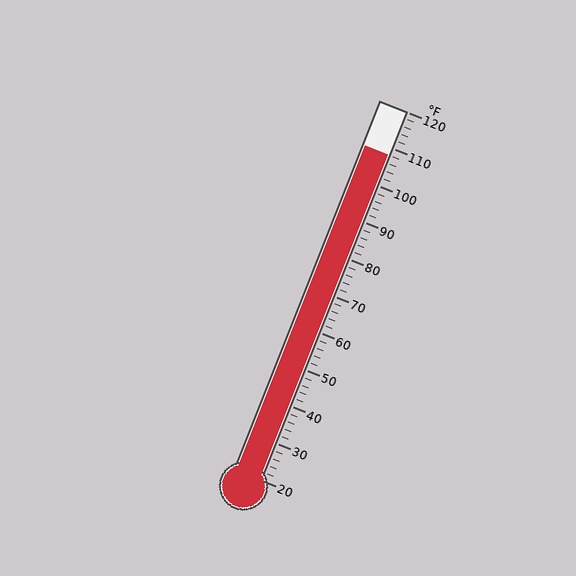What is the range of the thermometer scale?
The thermometer scale ranges from 20°F to 120°F.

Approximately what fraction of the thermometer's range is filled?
The thermometer is filled to approximately 90% of its range.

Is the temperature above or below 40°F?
The temperature is above 40°F.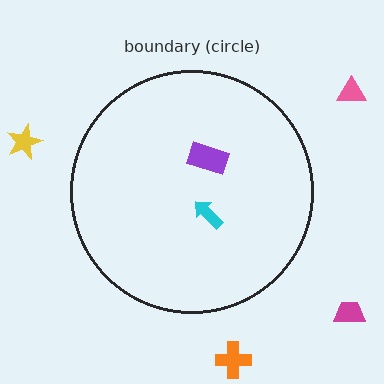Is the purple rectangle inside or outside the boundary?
Inside.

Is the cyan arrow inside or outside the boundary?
Inside.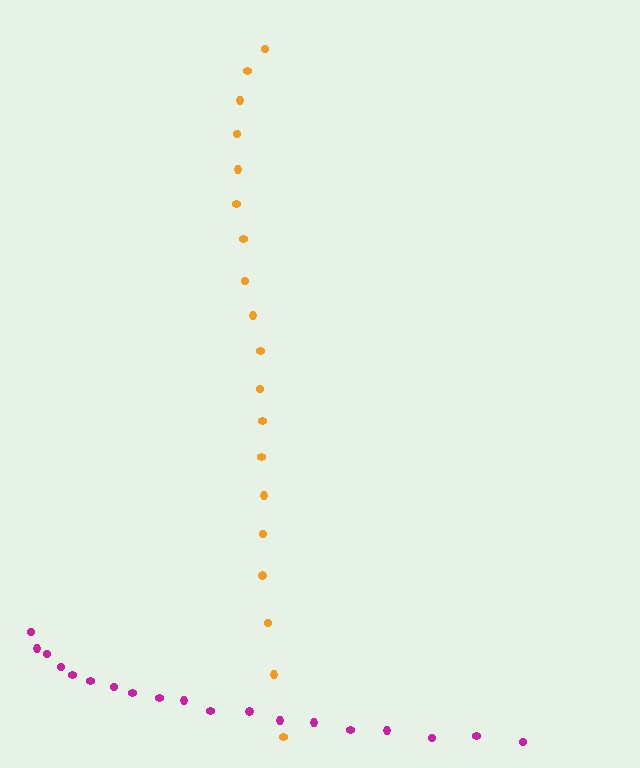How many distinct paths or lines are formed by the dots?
There are 2 distinct paths.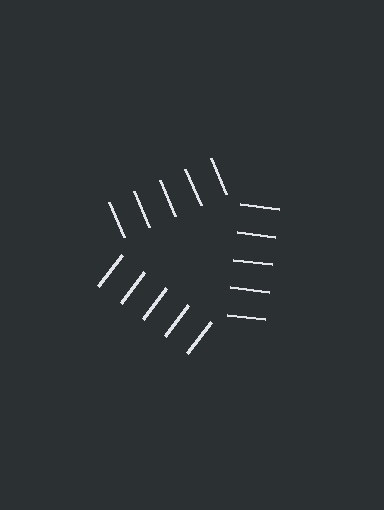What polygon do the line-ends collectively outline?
An illusory triangle — the line segments terminate on its edges but no continuous stroke is drawn.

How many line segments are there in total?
15 — 5 along each of the 3 edges.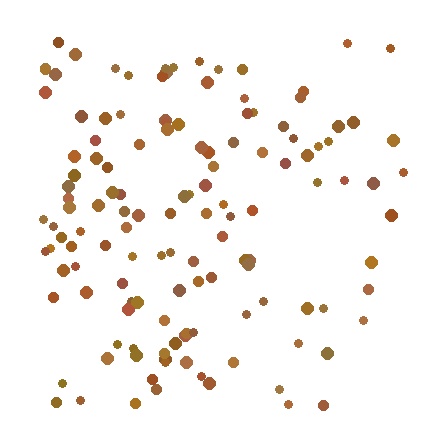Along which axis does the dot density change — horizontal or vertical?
Horizontal.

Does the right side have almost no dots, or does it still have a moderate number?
Still a moderate number, just noticeably fewer than the left.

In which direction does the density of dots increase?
From right to left, with the left side densest.